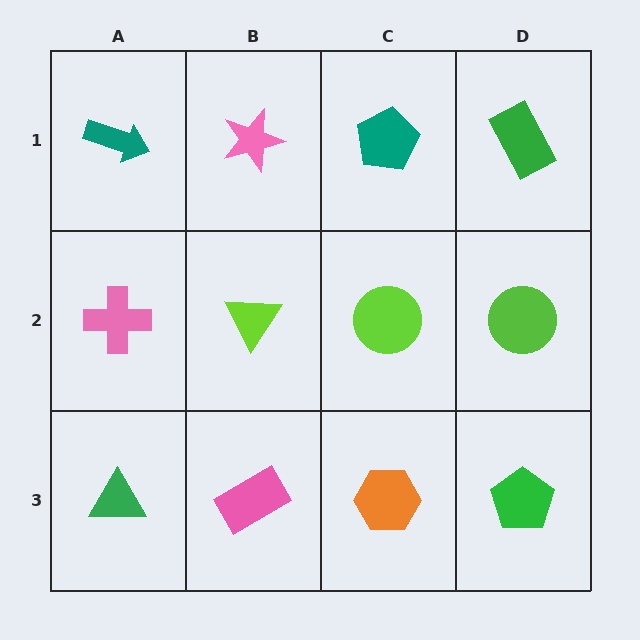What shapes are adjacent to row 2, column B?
A pink star (row 1, column B), a pink rectangle (row 3, column B), a pink cross (row 2, column A), a lime circle (row 2, column C).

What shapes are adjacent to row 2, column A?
A teal arrow (row 1, column A), a green triangle (row 3, column A), a lime triangle (row 2, column B).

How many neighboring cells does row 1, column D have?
2.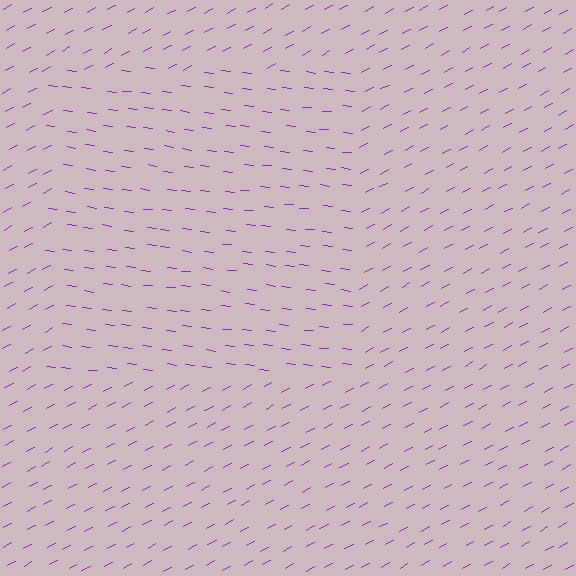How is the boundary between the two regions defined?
The boundary is defined purely by a change in line orientation (approximately 35 degrees difference). All lines are the same color and thickness.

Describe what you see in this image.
The image is filled with small purple line segments. A rectangle region in the image has lines oriented differently from the surrounding lines, creating a visible texture boundary.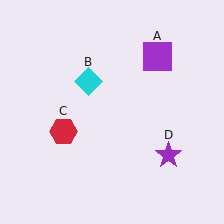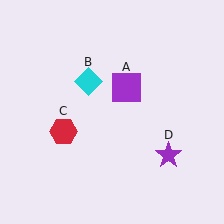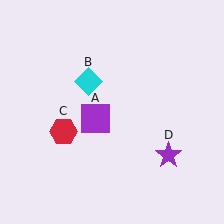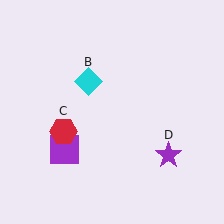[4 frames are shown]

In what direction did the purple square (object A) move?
The purple square (object A) moved down and to the left.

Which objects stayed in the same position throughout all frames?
Cyan diamond (object B) and red hexagon (object C) and purple star (object D) remained stationary.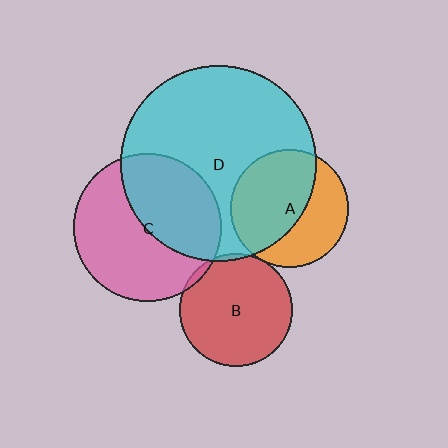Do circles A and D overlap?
Yes.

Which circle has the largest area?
Circle D (cyan).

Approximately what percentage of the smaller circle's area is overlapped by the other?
Approximately 60%.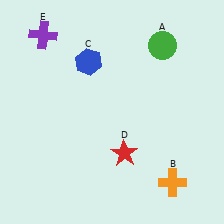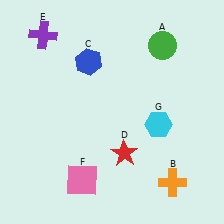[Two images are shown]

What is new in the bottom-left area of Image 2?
A pink square (F) was added in the bottom-left area of Image 2.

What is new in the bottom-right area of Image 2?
A cyan hexagon (G) was added in the bottom-right area of Image 2.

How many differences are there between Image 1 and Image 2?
There are 2 differences between the two images.